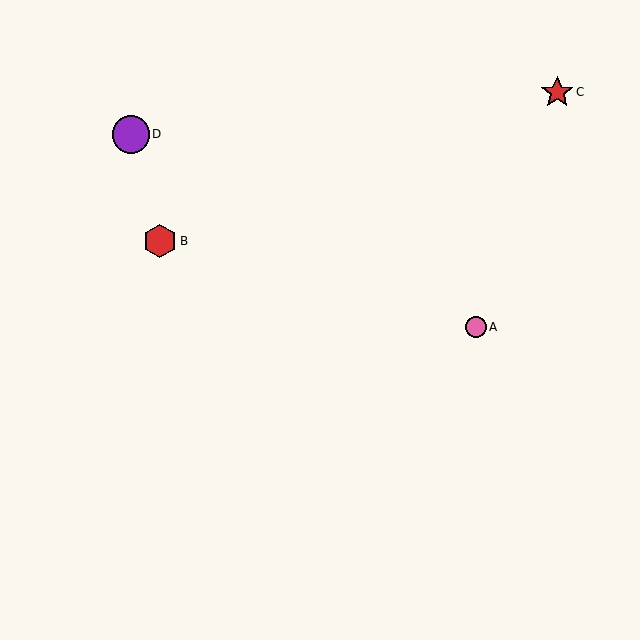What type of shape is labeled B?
Shape B is a red hexagon.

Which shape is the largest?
The purple circle (labeled D) is the largest.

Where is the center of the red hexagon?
The center of the red hexagon is at (160, 241).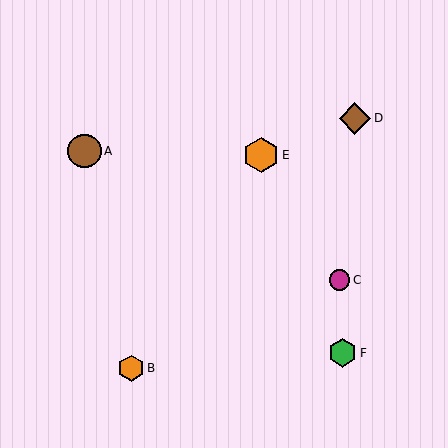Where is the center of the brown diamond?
The center of the brown diamond is at (355, 118).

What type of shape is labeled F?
Shape F is a green hexagon.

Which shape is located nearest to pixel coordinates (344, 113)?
The brown diamond (labeled D) at (355, 118) is nearest to that location.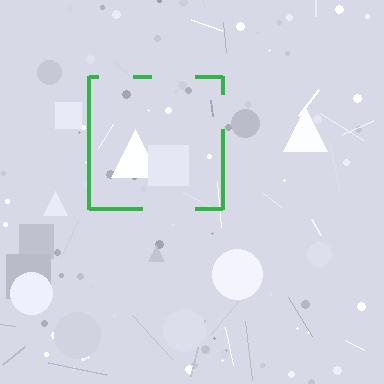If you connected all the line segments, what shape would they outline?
They would outline a square.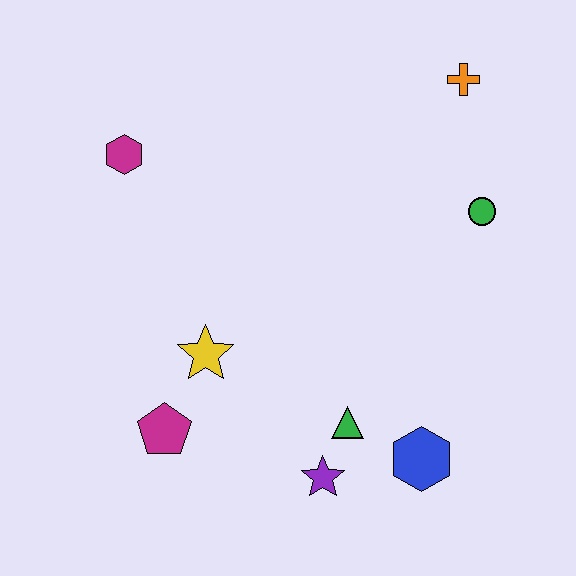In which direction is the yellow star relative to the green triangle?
The yellow star is to the left of the green triangle.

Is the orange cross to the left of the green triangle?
No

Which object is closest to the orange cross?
The green circle is closest to the orange cross.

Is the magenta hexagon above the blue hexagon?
Yes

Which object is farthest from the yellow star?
The orange cross is farthest from the yellow star.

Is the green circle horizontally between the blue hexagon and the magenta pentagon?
No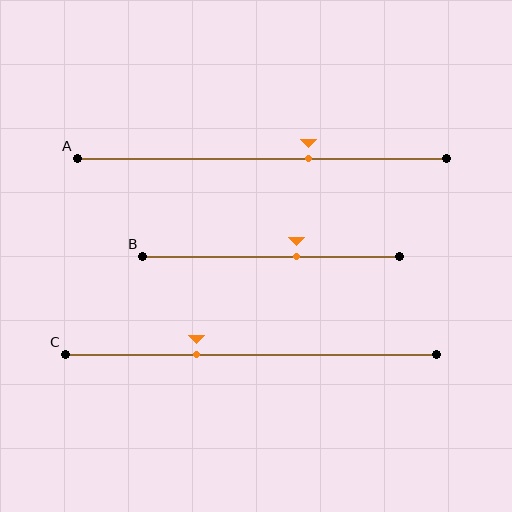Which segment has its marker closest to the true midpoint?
Segment B has its marker closest to the true midpoint.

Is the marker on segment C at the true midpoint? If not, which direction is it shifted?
No, the marker on segment C is shifted to the left by about 15% of the segment length.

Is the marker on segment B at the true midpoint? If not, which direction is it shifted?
No, the marker on segment B is shifted to the right by about 10% of the segment length.